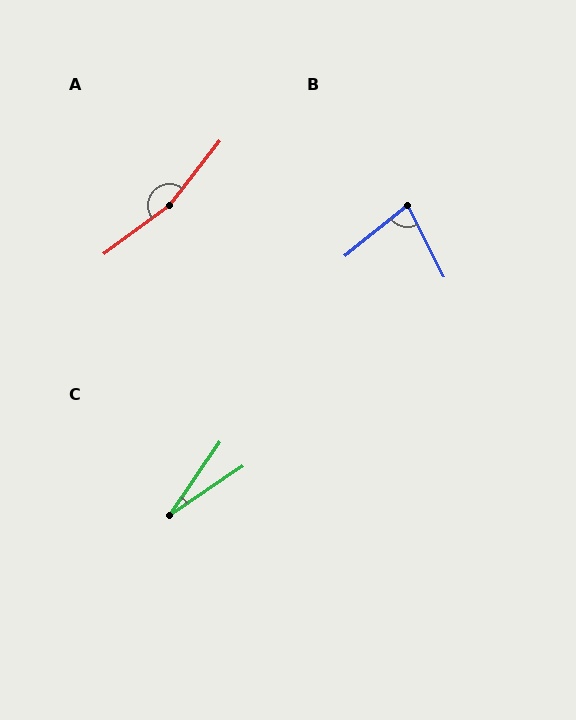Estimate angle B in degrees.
Approximately 78 degrees.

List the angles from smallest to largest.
C (21°), B (78°), A (165°).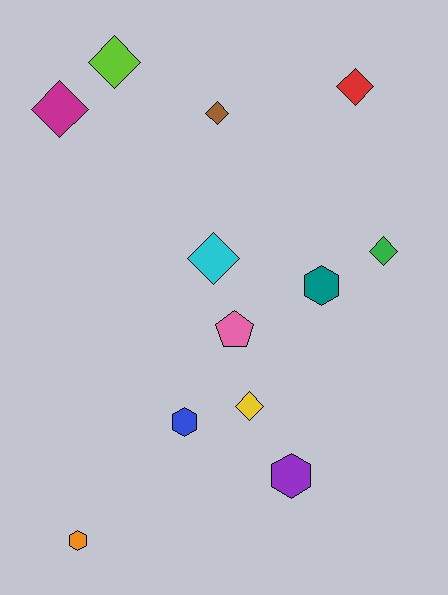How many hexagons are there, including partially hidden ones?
There are 4 hexagons.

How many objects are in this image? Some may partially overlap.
There are 12 objects.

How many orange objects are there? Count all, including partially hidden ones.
There is 1 orange object.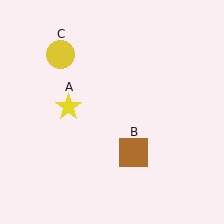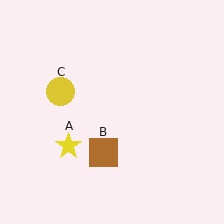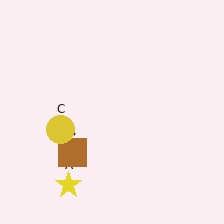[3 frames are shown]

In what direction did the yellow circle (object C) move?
The yellow circle (object C) moved down.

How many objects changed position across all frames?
3 objects changed position: yellow star (object A), brown square (object B), yellow circle (object C).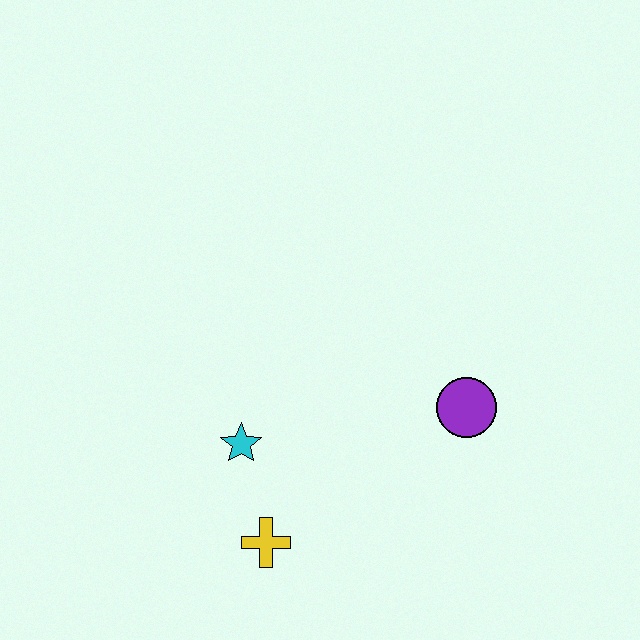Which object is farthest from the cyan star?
The purple circle is farthest from the cyan star.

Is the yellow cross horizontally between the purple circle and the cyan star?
Yes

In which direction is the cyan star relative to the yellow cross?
The cyan star is above the yellow cross.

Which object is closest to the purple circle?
The cyan star is closest to the purple circle.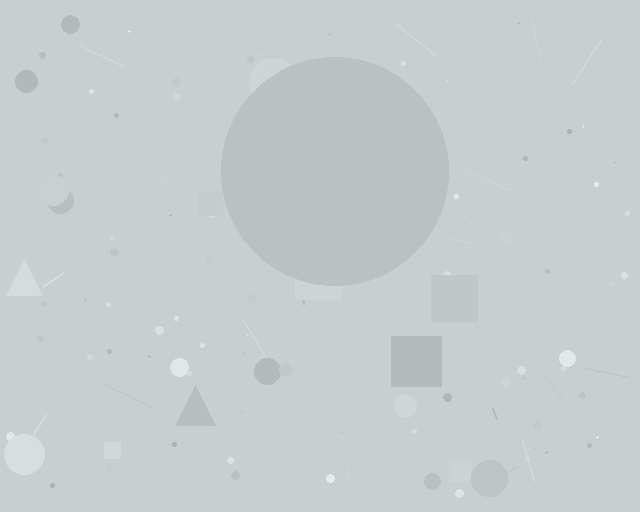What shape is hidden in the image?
A circle is hidden in the image.